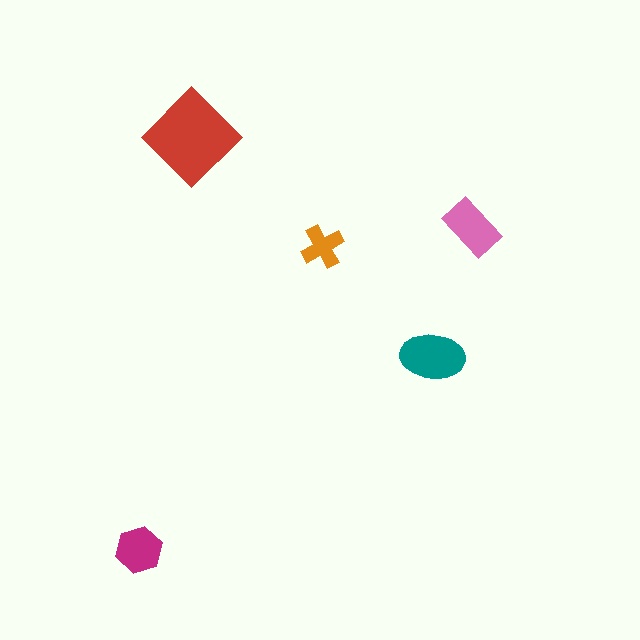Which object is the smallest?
The orange cross.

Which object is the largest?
The red diamond.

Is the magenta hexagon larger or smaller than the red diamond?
Smaller.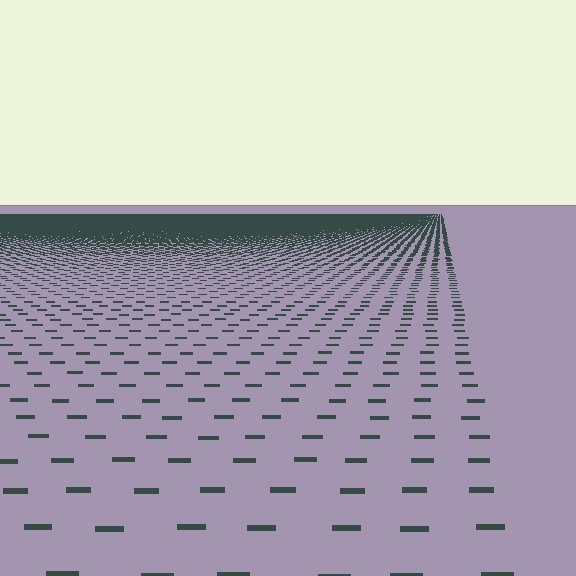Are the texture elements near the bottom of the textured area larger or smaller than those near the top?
Larger. Near the bottom, elements are closer to the viewer and appear at a bigger on-screen size.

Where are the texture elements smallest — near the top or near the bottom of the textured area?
Near the top.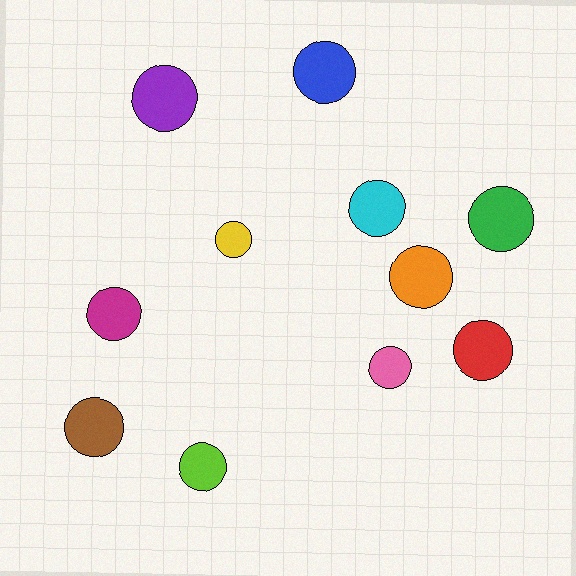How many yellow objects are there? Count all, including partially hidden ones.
There is 1 yellow object.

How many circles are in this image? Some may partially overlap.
There are 11 circles.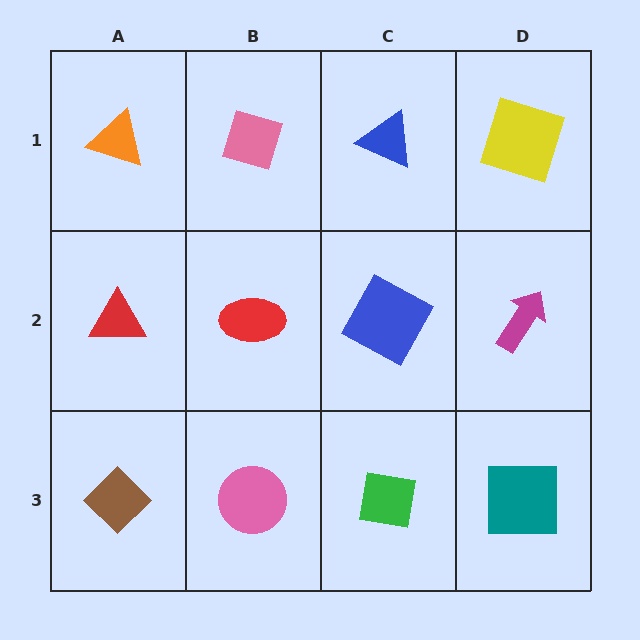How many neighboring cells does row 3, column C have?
3.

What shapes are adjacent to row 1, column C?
A blue square (row 2, column C), a pink diamond (row 1, column B), a yellow square (row 1, column D).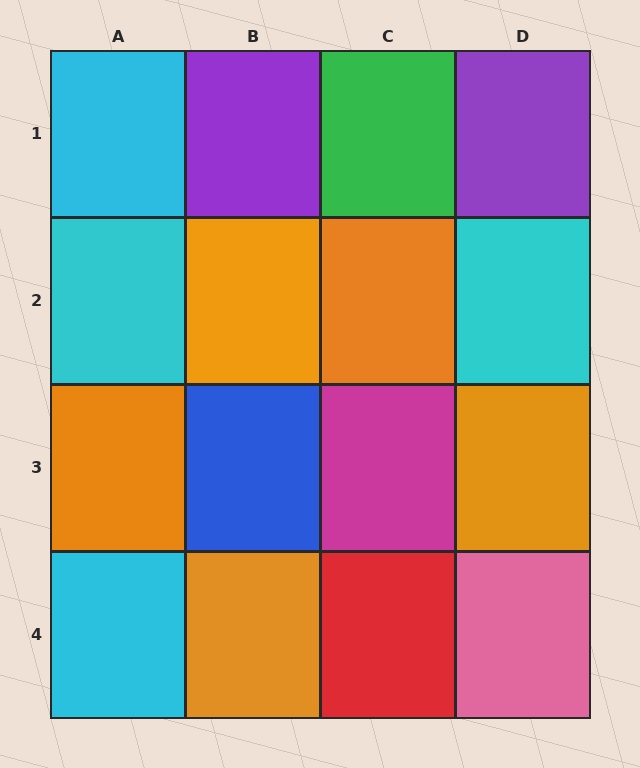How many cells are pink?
1 cell is pink.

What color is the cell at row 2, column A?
Cyan.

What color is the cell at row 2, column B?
Orange.